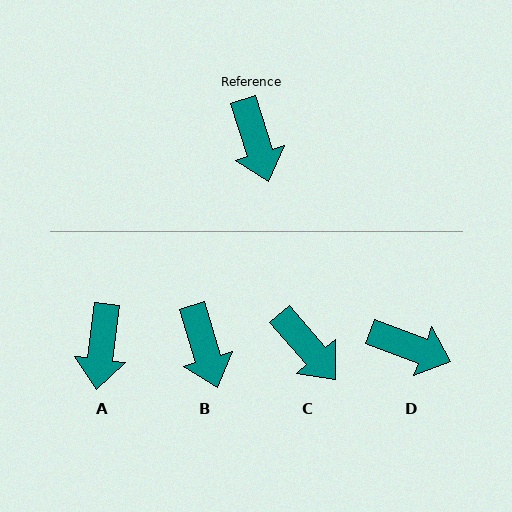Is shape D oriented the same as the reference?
No, it is off by about 52 degrees.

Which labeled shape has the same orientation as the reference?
B.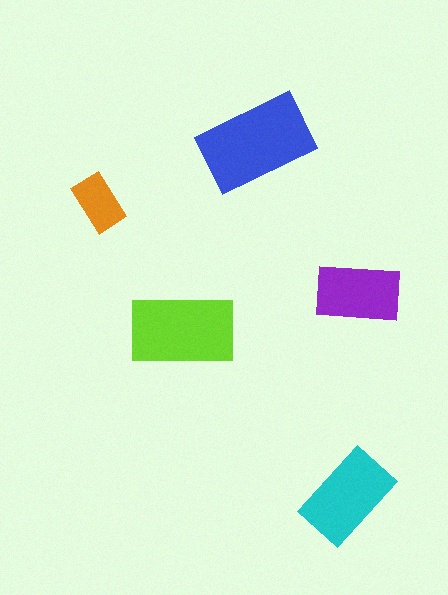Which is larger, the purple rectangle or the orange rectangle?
The purple one.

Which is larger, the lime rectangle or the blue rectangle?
The blue one.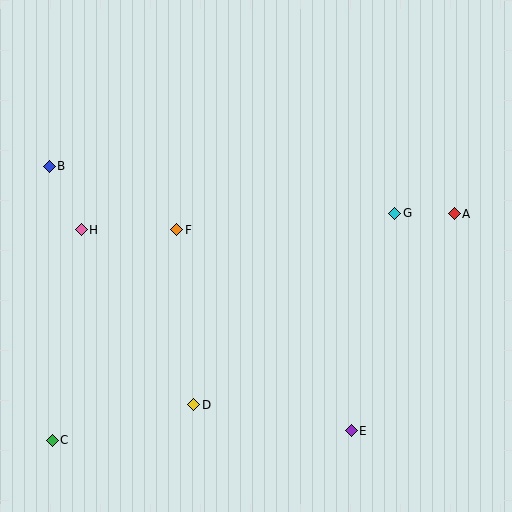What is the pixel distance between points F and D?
The distance between F and D is 176 pixels.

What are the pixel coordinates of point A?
Point A is at (454, 214).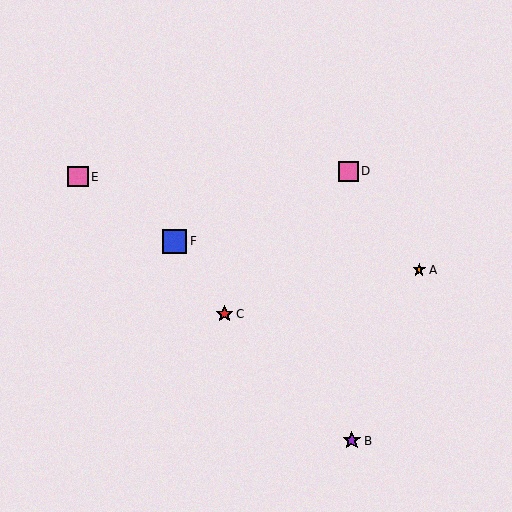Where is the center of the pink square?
The center of the pink square is at (78, 177).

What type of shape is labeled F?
Shape F is a blue square.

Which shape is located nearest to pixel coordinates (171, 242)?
The blue square (labeled F) at (175, 241) is nearest to that location.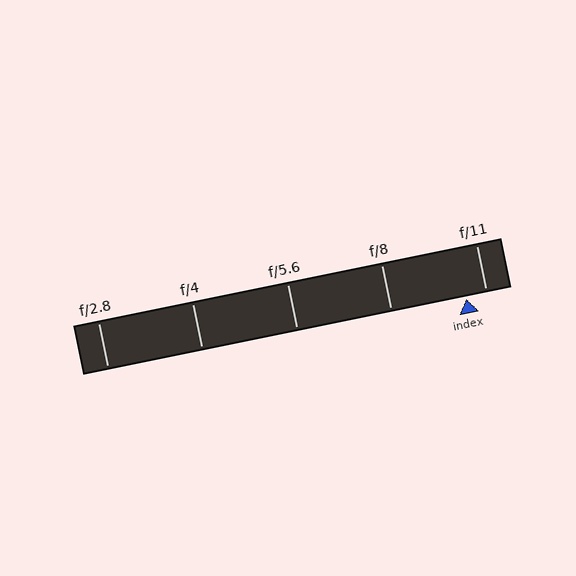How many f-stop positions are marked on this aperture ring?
There are 5 f-stop positions marked.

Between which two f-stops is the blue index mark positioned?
The index mark is between f/8 and f/11.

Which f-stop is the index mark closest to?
The index mark is closest to f/11.